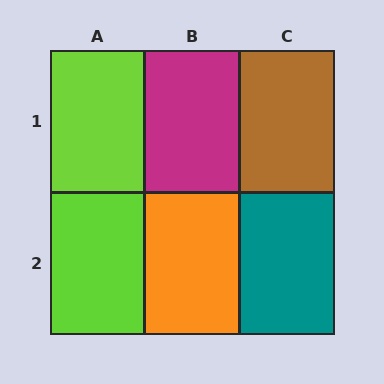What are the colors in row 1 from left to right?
Lime, magenta, brown.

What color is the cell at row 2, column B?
Orange.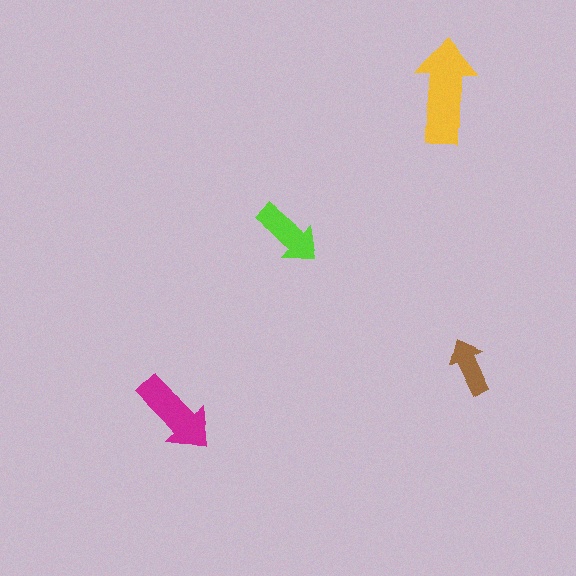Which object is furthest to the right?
The brown arrow is rightmost.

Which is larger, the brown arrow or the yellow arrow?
The yellow one.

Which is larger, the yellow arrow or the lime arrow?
The yellow one.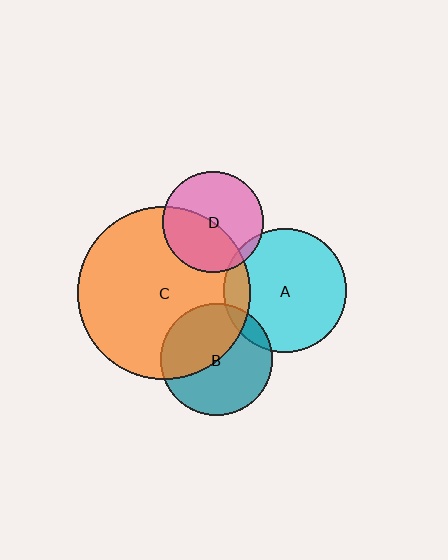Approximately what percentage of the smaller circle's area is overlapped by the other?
Approximately 45%.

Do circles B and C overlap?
Yes.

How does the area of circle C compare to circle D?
Approximately 2.9 times.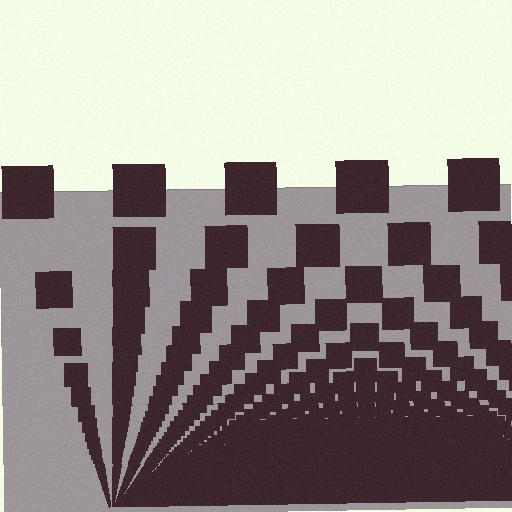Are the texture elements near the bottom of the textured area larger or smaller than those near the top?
Smaller. The gradient is inverted — elements near the bottom are smaller and denser.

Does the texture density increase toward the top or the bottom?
Density increases toward the bottom.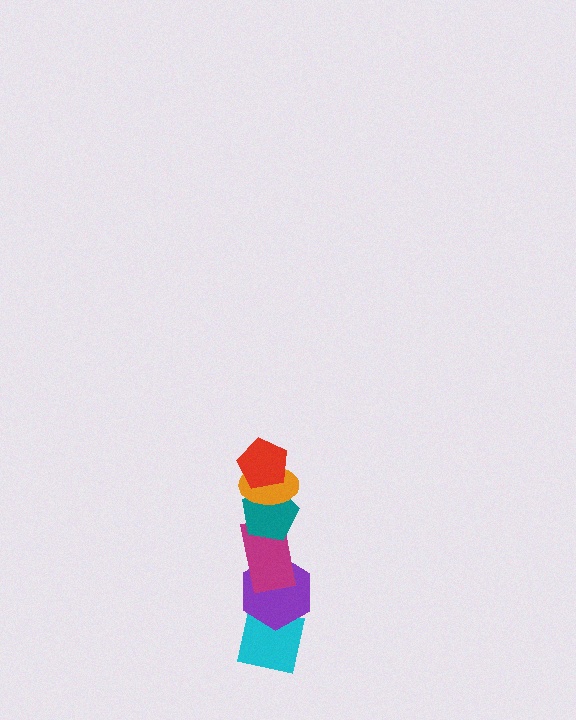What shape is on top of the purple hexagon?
The magenta rectangle is on top of the purple hexagon.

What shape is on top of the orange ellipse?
The red pentagon is on top of the orange ellipse.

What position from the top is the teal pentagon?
The teal pentagon is 3rd from the top.